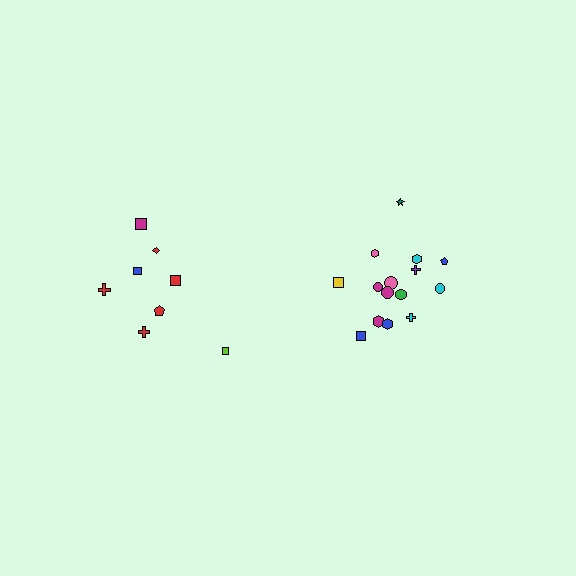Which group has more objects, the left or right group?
The right group.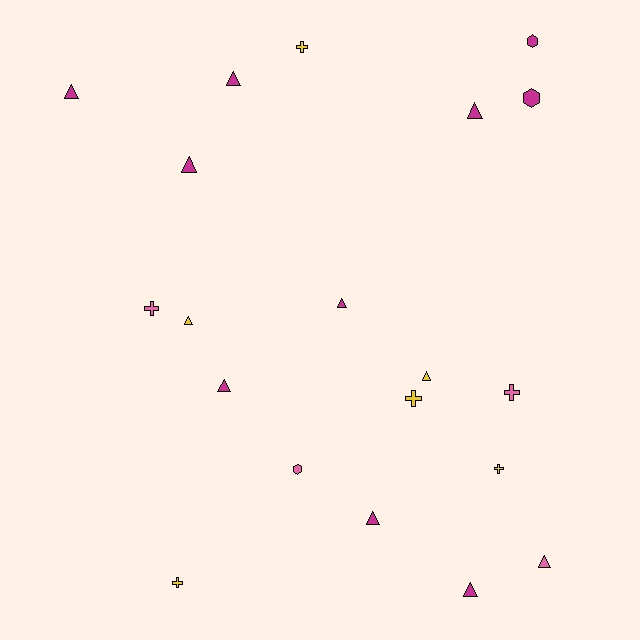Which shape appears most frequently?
Triangle, with 11 objects.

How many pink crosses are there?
There are 2 pink crosses.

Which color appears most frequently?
Magenta, with 10 objects.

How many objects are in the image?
There are 20 objects.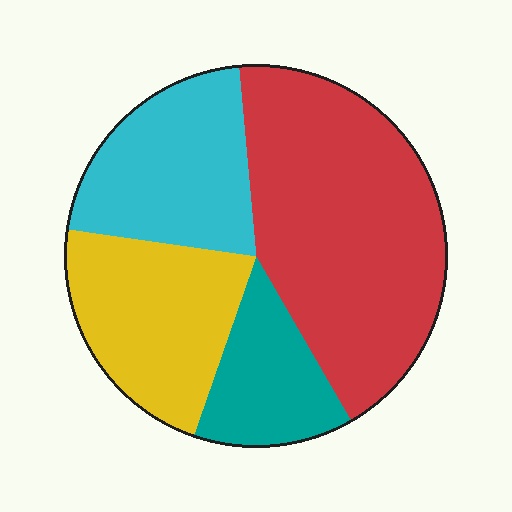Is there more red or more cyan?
Red.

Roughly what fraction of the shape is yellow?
Yellow takes up between a sixth and a third of the shape.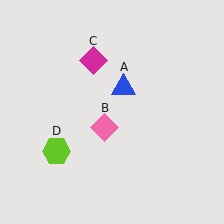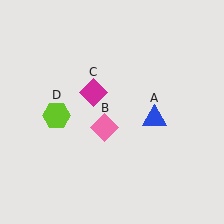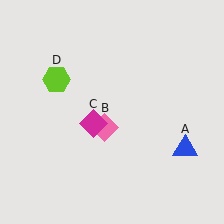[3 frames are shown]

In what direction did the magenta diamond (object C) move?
The magenta diamond (object C) moved down.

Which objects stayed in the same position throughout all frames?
Pink diamond (object B) remained stationary.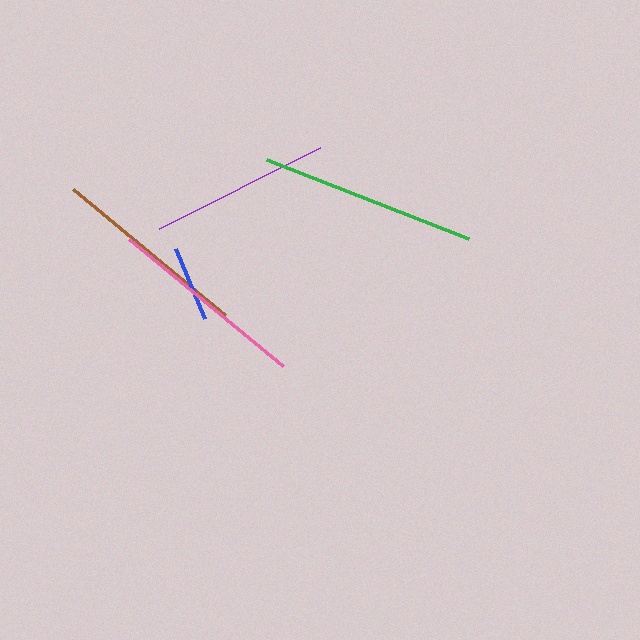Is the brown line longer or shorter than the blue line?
The brown line is longer than the blue line.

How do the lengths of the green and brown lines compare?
The green and brown lines are approximately the same length.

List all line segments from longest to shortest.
From longest to shortest: green, pink, brown, purple, blue.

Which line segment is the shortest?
The blue line is the shortest at approximately 76 pixels.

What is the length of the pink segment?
The pink segment is approximately 199 pixels long.